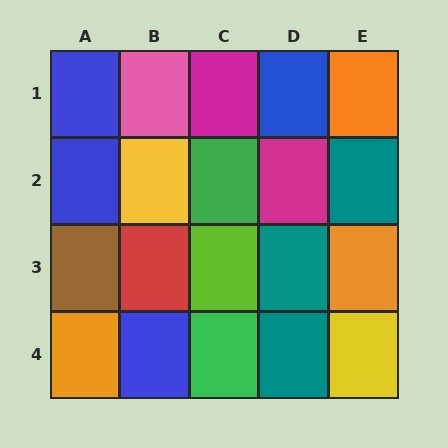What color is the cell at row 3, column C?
Lime.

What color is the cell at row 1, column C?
Magenta.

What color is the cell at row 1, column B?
Pink.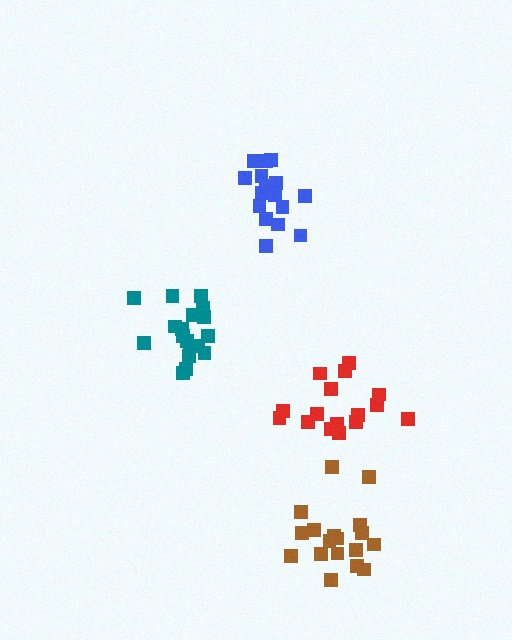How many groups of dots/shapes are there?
There are 4 groups.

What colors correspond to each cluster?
The clusters are colored: red, blue, brown, teal.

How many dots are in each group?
Group 1: 16 dots, Group 2: 16 dots, Group 3: 18 dots, Group 4: 19 dots (69 total).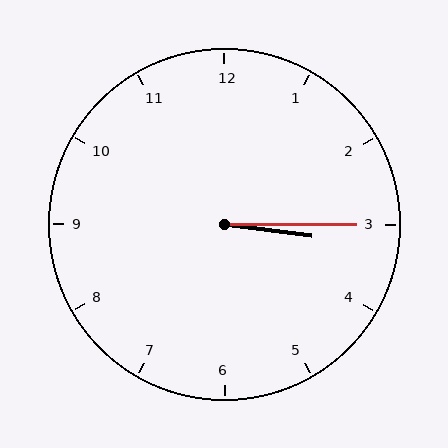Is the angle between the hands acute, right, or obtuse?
It is acute.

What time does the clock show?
3:15.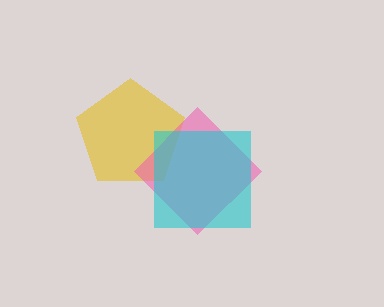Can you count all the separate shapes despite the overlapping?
Yes, there are 3 separate shapes.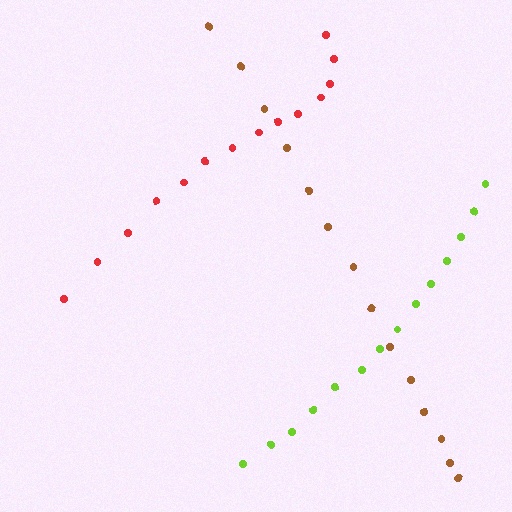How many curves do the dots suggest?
There are 3 distinct paths.